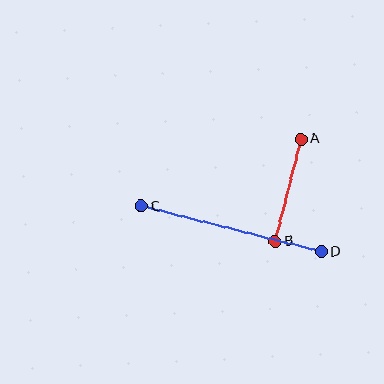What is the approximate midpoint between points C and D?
The midpoint is at approximately (231, 229) pixels.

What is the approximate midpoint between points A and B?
The midpoint is at approximately (288, 190) pixels.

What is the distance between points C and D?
The distance is approximately 186 pixels.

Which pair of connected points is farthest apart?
Points C and D are farthest apart.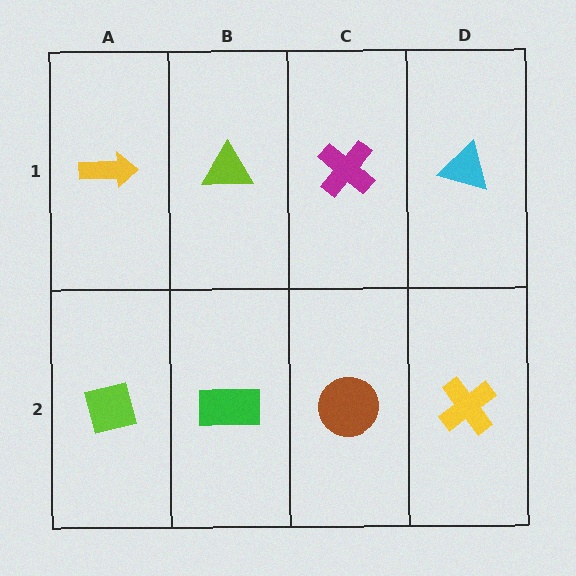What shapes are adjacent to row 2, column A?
A yellow arrow (row 1, column A), a green rectangle (row 2, column B).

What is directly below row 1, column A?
A lime square.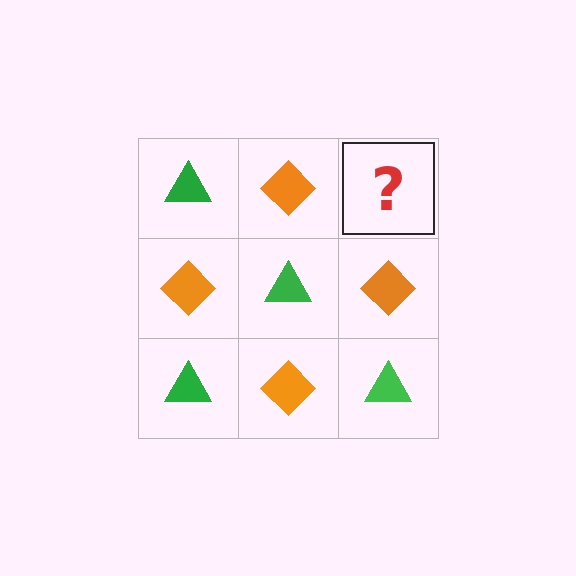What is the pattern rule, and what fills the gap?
The rule is that it alternates green triangle and orange diamond in a checkerboard pattern. The gap should be filled with a green triangle.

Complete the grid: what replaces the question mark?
The question mark should be replaced with a green triangle.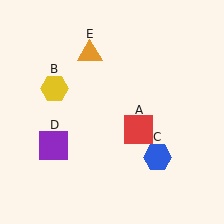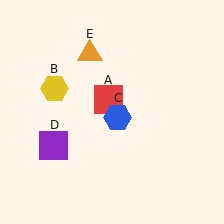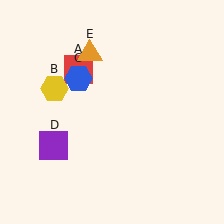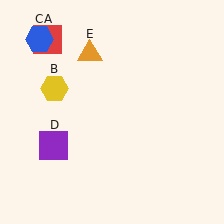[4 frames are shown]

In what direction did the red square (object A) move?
The red square (object A) moved up and to the left.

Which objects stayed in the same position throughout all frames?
Yellow hexagon (object B) and purple square (object D) and orange triangle (object E) remained stationary.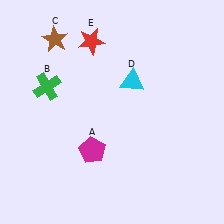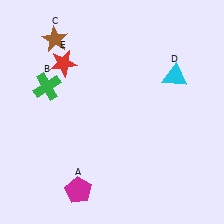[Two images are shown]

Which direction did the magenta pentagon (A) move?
The magenta pentagon (A) moved down.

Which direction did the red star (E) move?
The red star (E) moved left.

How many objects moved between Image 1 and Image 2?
3 objects moved between the two images.